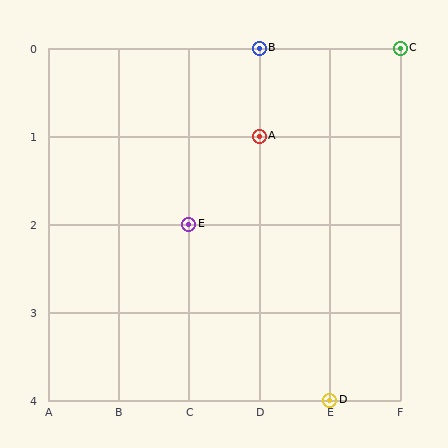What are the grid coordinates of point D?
Point D is at grid coordinates (E, 4).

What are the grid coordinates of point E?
Point E is at grid coordinates (C, 2).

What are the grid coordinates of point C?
Point C is at grid coordinates (F, 0).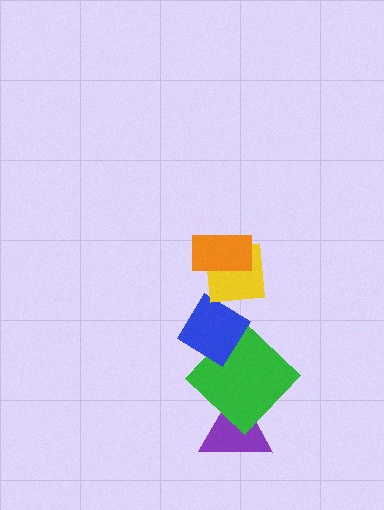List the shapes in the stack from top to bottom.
From top to bottom: the orange rectangle, the yellow square, the blue diamond, the green diamond, the purple triangle.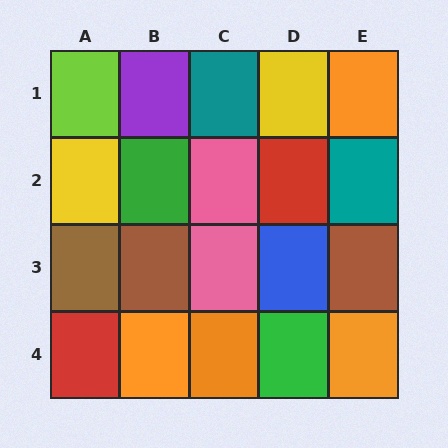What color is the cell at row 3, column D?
Blue.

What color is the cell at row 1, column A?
Lime.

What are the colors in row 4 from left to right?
Red, orange, orange, green, orange.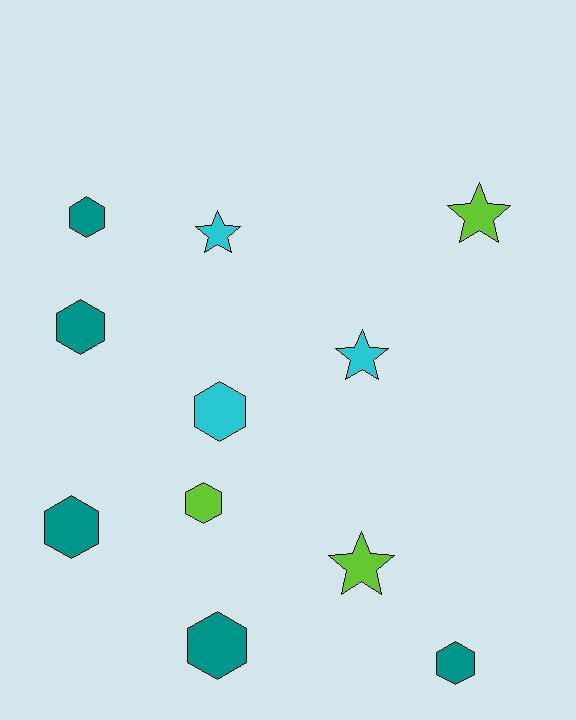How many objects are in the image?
There are 11 objects.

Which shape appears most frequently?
Hexagon, with 7 objects.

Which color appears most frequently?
Teal, with 5 objects.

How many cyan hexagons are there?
There is 1 cyan hexagon.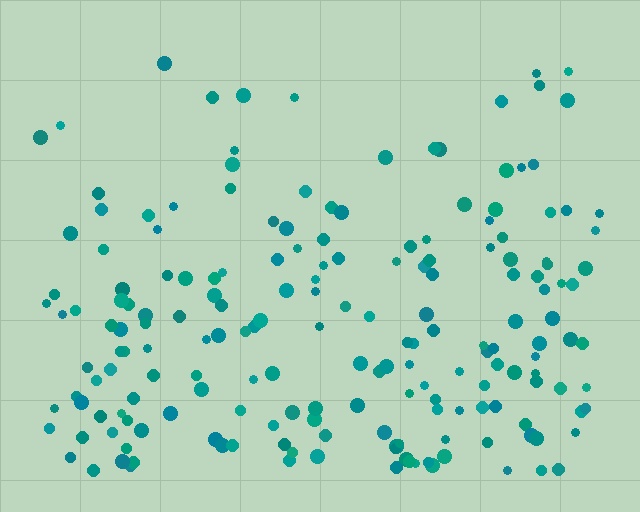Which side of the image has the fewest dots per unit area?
The top.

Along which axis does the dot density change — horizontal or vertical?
Vertical.